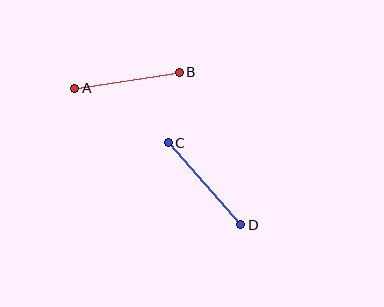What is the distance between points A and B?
The distance is approximately 106 pixels.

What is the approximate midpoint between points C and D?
The midpoint is at approximately (205, 184) pixels.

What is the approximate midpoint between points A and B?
The midpoint is at approximately (127, 80) pixels.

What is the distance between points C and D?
The distance is approximately 109 pixels.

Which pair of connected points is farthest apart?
Points C and D are farthest apart.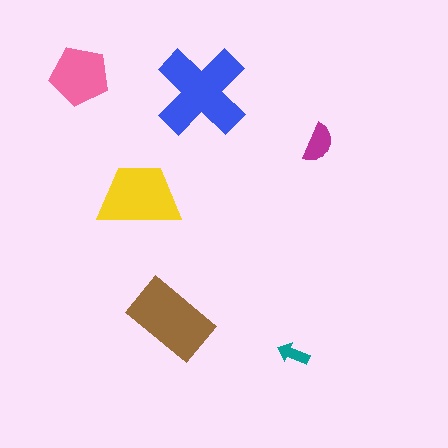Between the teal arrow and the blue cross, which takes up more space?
The blue cross.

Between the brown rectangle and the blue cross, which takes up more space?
The blue cross.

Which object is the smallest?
The teal arrow.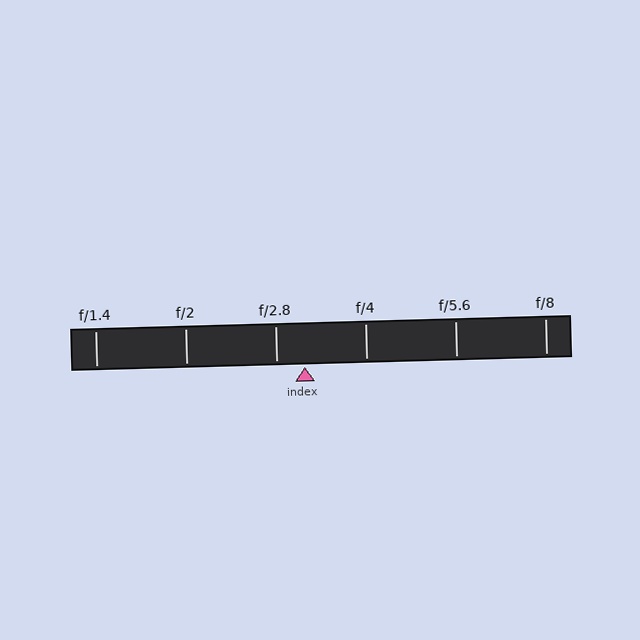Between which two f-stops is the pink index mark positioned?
The index mark is between f/2.8 and f/4.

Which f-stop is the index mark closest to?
The index mark is closest to f/2.8.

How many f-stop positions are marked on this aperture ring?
There are 6 f-stop positions marked.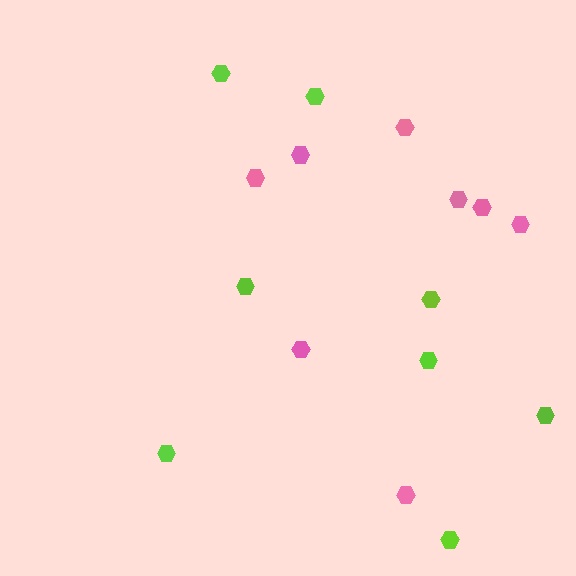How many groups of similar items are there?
There are 2 groups: one group of pink hexagons (8) and one group of lime hexagons (8).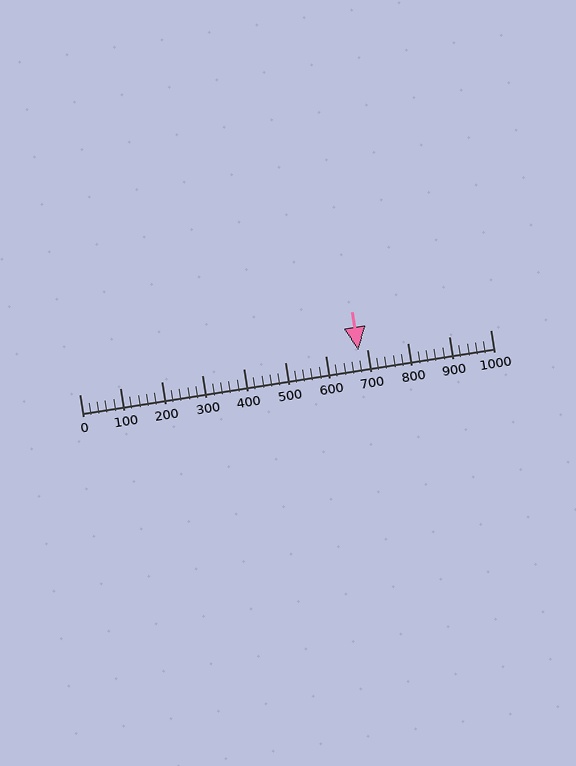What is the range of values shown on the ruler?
The ruler shows values from 0 to 1000.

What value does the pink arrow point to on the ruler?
The pink arrow points to approximately 680.